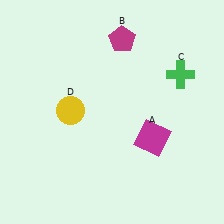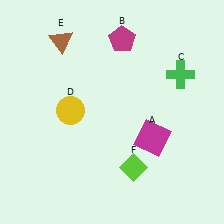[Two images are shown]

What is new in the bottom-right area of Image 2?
A lime diamond (F) was added in the bottom-right area of Image 2.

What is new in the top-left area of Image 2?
A brown triangle (E) was added in the top-left area of Image 2.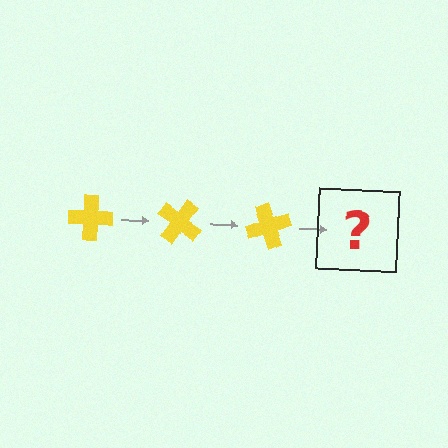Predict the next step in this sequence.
The next step is a yellow cross rotated 105 degrees.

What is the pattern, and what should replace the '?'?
The pattern is that the cross rotates 35 degrees each step. The '?' should be a yellow cross rotated 105 degrees.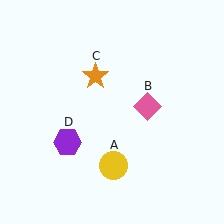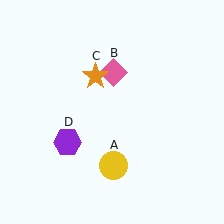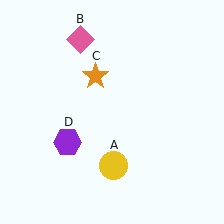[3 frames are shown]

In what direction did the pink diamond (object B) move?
The pink diamond (object B) moved up and to the left.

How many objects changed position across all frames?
1 object changed position: pink diamond (object B).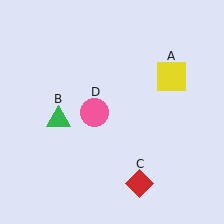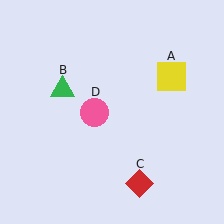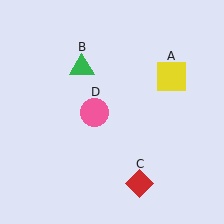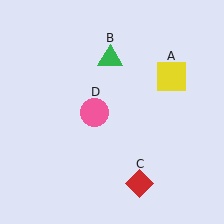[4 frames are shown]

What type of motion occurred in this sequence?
The green triangle (object B) rotated clockwise around the center of the scene.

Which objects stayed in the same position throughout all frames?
Yellow square (object A) and red diamond (object C) and pink circle (object D) remained stationary.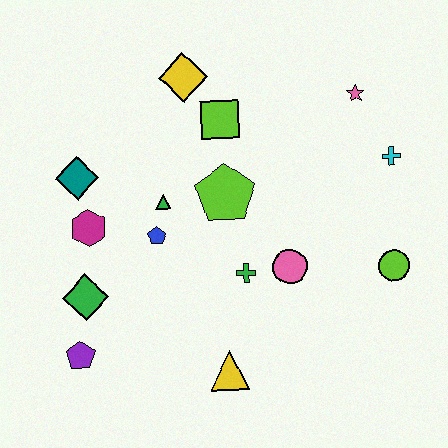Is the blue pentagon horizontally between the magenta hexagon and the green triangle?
Yes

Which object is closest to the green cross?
The pink circle is closest to the green cross.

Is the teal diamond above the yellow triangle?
Yes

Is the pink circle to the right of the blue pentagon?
Yes